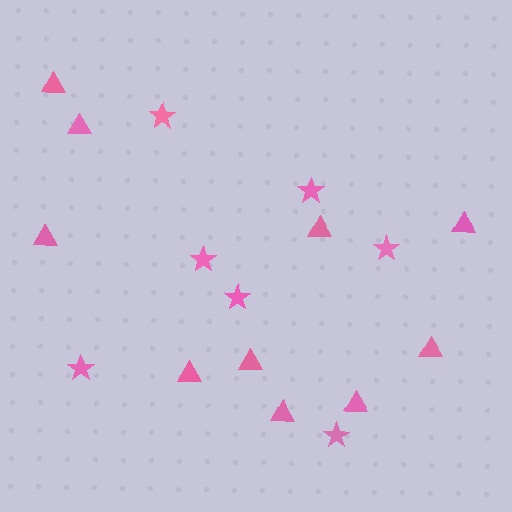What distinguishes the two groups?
There are 2 groups: one group of triangles (10) and one group of stars (7).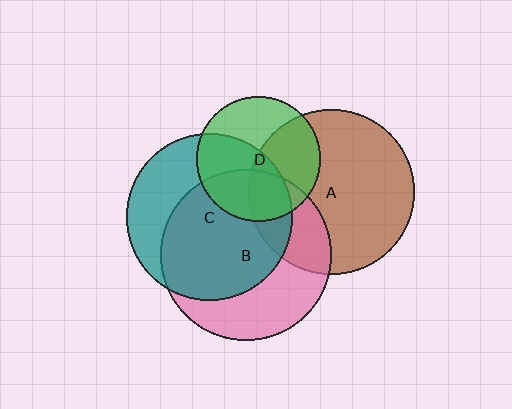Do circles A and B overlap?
Yes.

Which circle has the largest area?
Circle B (pink).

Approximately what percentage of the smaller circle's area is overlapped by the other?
Approximately 25%.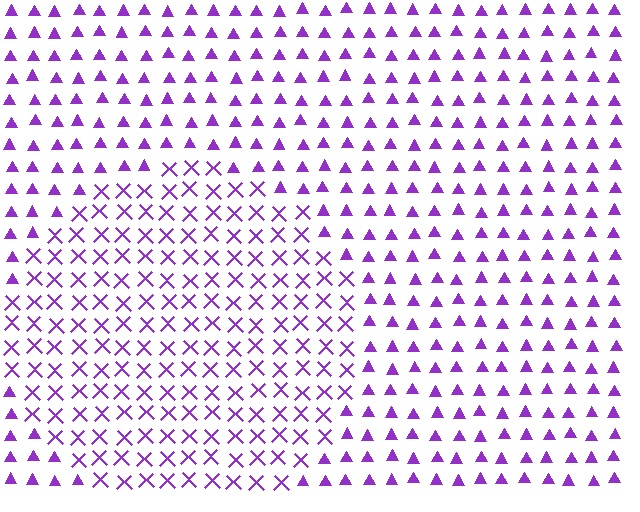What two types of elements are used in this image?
The image uses X marks inside the circle region and triangles outside it.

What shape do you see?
I see a circle.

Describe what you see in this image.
The image is filled with small purple elements arranged in a uniform grid. A circle-shaped region contains X marks, while the surrounding area contains triangles. The boundary is defined purely by the change in element shape.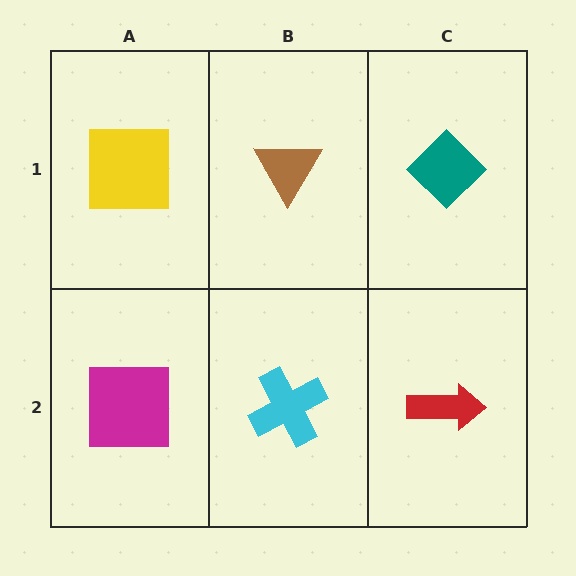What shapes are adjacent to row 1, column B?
A cyan cross (row 2, column B), a yellow square (row 1, column A), a teal diamond (row 1, column C).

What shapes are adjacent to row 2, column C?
A teal diamond (row 1, column C), a cyan cross (row 2, column B).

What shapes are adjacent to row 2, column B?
A brown triangle (row 1, column B), a magenta square (row 2, column A), a red arrow (row 2, column C).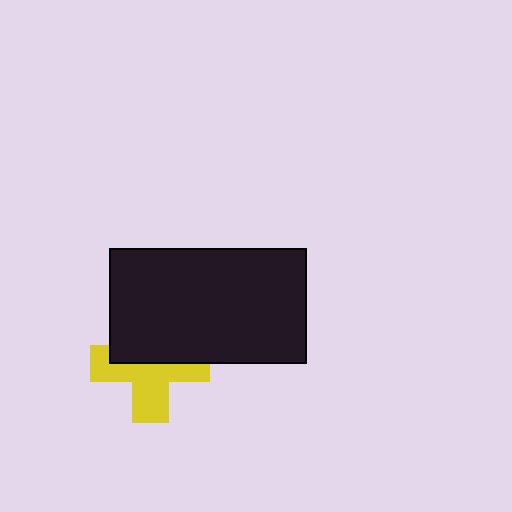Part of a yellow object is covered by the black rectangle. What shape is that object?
It is a cross.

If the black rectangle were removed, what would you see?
You would see the complete yellow cross.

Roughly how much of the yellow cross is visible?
About half of it is visible (roughly 55%).